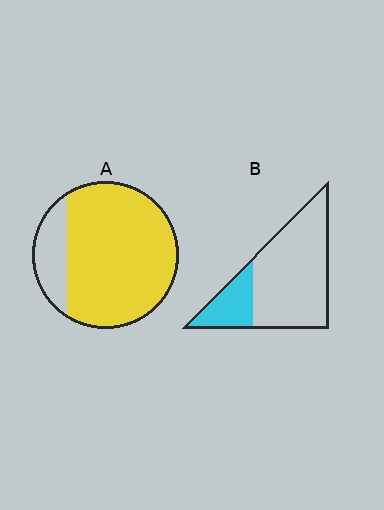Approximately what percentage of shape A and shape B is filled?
A is approximately 80% and B is approximately 25%.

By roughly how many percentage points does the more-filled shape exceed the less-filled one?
By roughly 60 percentage points (A over B).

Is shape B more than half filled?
No.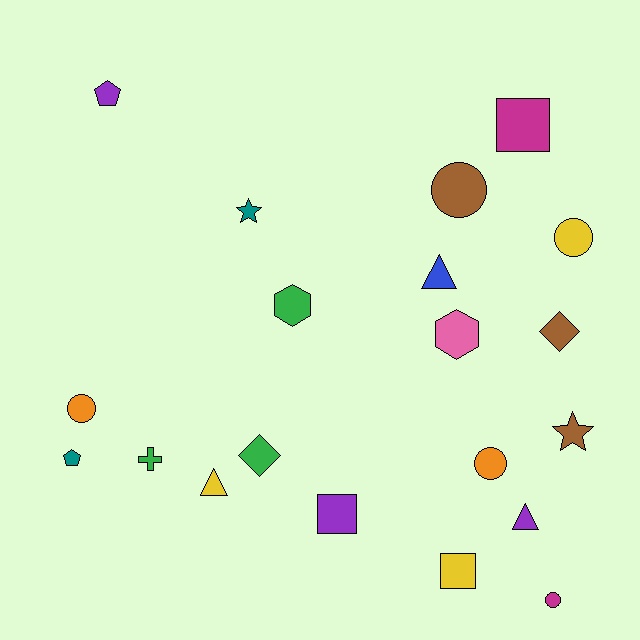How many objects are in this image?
There are 20 objects.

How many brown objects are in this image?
There are 3 brown objects.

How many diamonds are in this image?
There are 2 diamonds.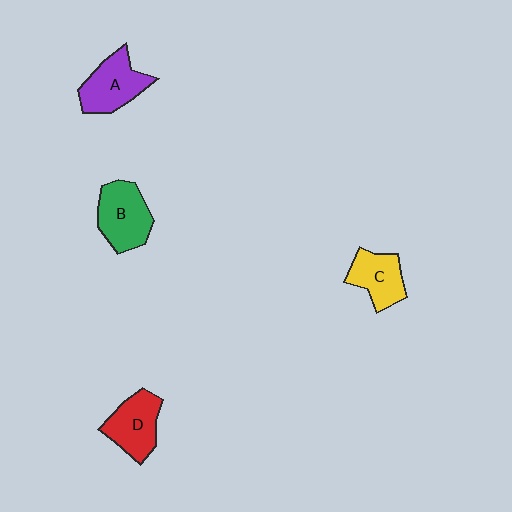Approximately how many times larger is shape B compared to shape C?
Approximately 1.2 times.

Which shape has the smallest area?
Shape C (yellow).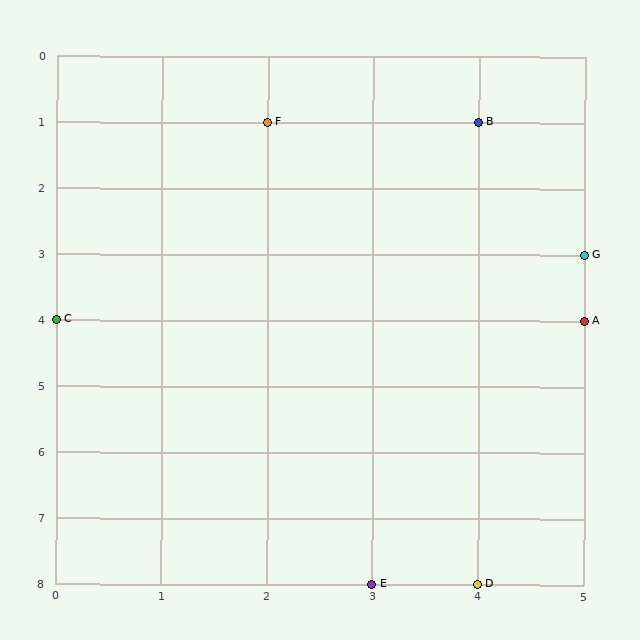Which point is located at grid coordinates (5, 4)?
Point A is at (5, 4).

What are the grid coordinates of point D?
Point D is at grid coordinates (4, 8).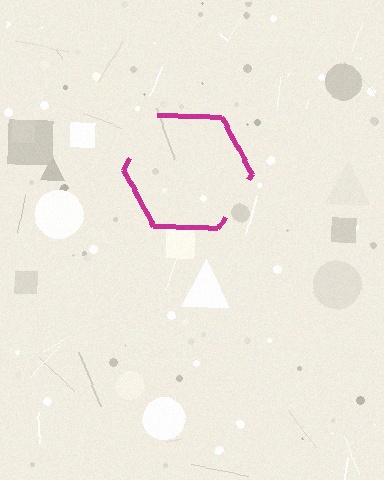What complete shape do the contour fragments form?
The contour fragments form a hexagon.